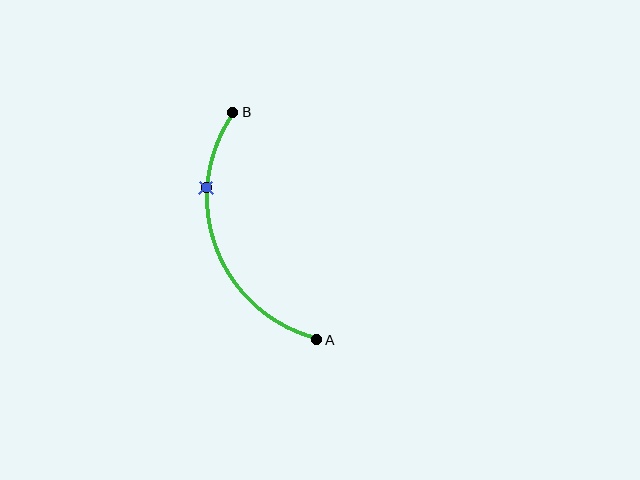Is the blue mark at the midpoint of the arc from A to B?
No. The blue mark lies on the arc but is closer to endpoint B. The arc midpoint would be at the point on the curve equidistant along the arc from both A and B.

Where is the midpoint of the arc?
The arc midpoint is the point on the curve farthest from the straight line joining A and B. It sits to the left of that line.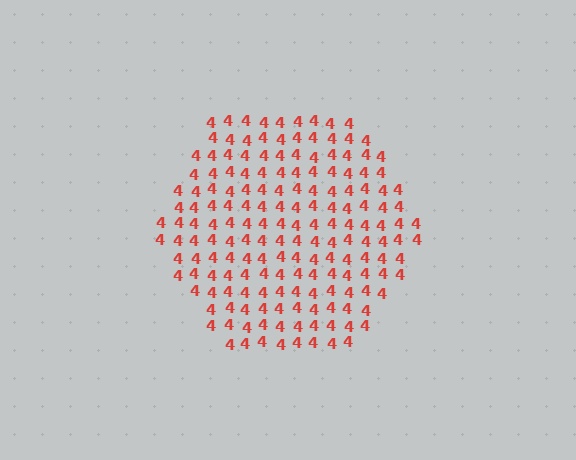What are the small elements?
The small elements are digit 4's.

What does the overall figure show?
The overall figure shows a hexagon.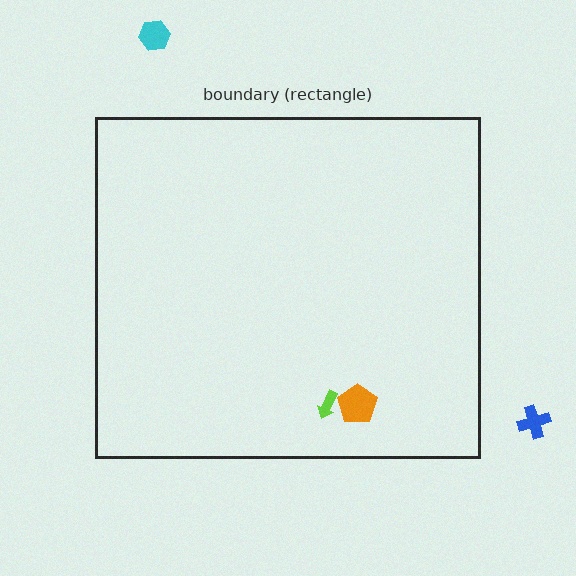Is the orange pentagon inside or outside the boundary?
Inside.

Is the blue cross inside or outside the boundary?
Outside.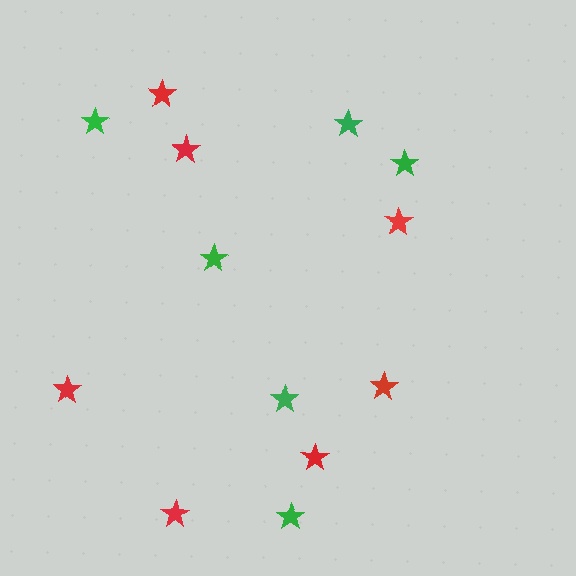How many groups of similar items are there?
There are 2 groups: one group of green stars (6) and one group of red stars (7).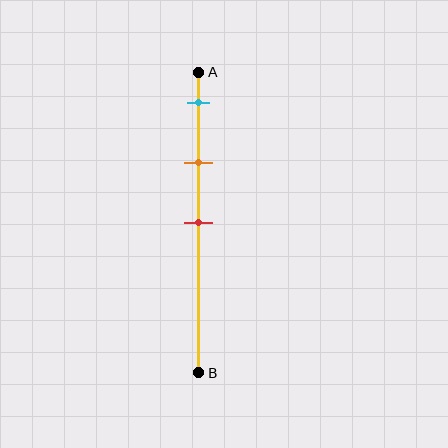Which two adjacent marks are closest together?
The cyan and orange marks are the closest adjacent pair.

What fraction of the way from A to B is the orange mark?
The orange mark is approximately 30% (0.3) of the way from A to B.